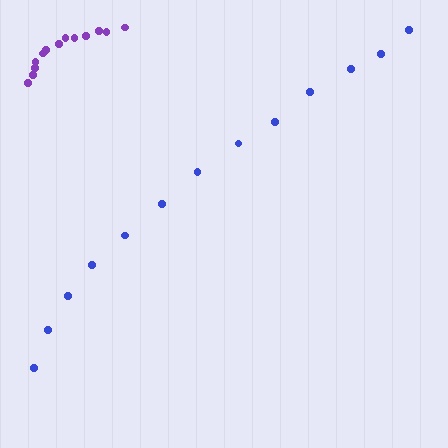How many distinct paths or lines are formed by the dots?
There are 2 distinct paths.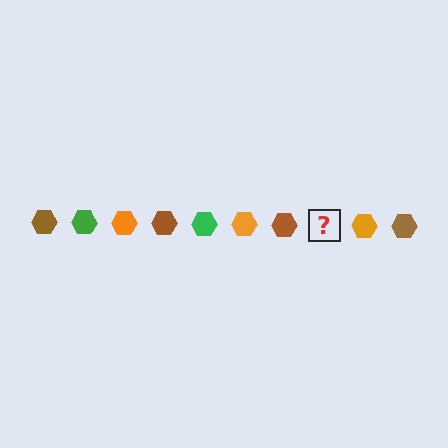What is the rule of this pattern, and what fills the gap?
The rule is that the pattern cycles through brown, green, orange hexagons. The gap should be filled with a green hexagon.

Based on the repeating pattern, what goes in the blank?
The blank should be a green hexagon.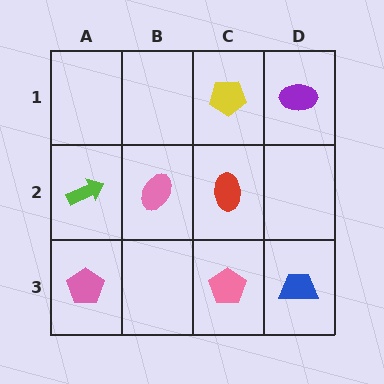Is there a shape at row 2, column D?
No, that cell is empty.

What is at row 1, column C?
A yellow pentagon.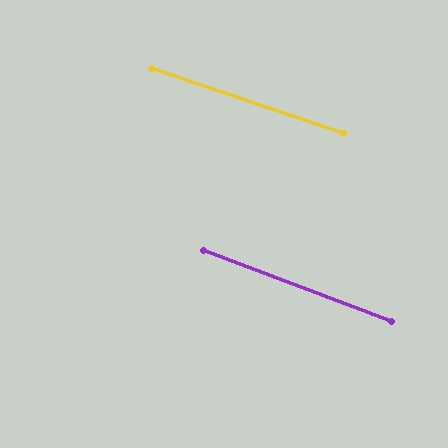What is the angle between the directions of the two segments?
Approximately 2 degrees.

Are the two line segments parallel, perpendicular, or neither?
Parallel — their directions differ by only 2.0°.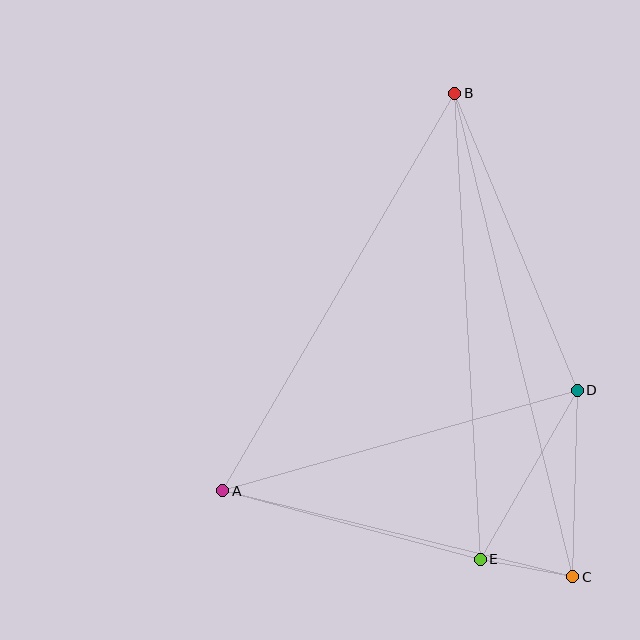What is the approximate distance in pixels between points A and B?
The distance between A and B is approximately 460 pixels.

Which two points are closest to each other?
Points C and E are closest to each other.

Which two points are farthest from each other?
Points B and C are farthest from each other.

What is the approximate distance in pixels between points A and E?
The distance between A and E is approximately 267 pixels.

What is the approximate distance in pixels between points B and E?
The distance between B and E is approximately 467 pixels.